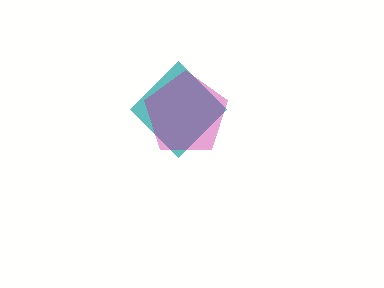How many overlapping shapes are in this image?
There are 2 overlapping shapes in the image.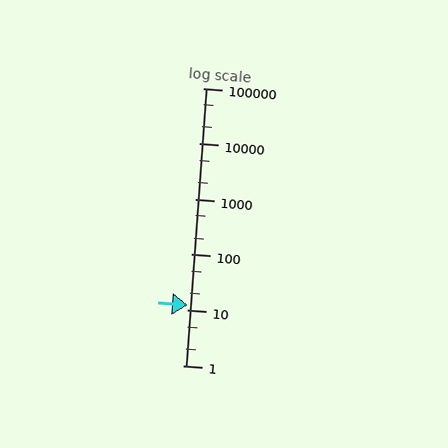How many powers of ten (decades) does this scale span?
The scale spans 5 decades, from 1 to 100000.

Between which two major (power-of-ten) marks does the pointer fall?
The pointer is between 10 and 100.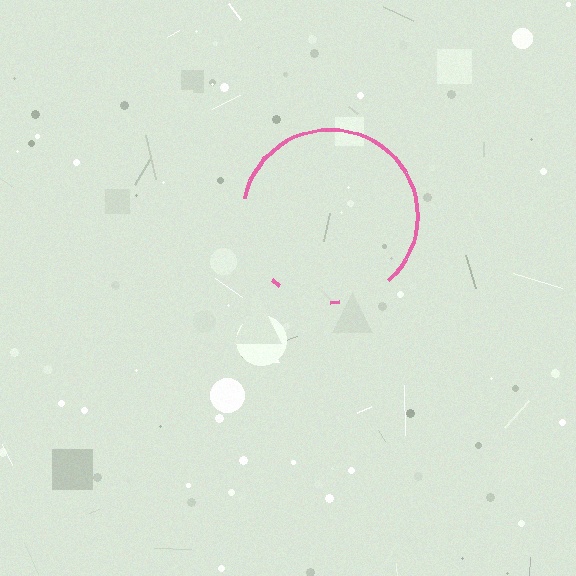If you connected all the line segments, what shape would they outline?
They would outline a circle.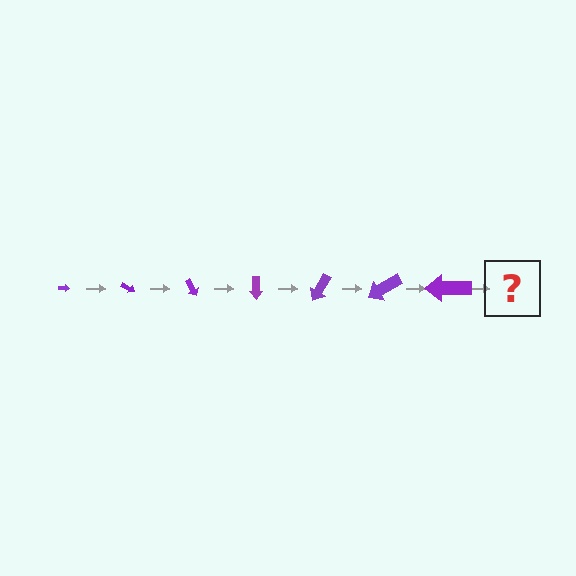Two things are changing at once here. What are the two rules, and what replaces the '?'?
The two rules are that the arrow grows larger each step and it rotates 30 degrees each step. The '?' should be an arrow, larger than the previous one and rotated 210 degrees from the start.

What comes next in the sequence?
The next element should be an arrow, larger than the previous one and rotated 210 degrees from the start.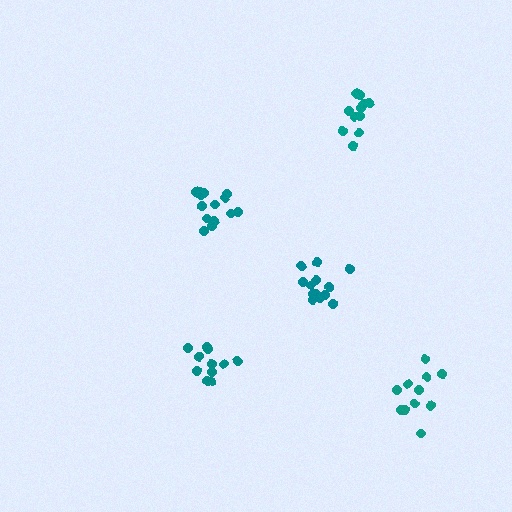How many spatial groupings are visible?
There are 5 spatial groupings.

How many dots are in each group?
Group 1: 12 dots, Group 2: 14 dots, Group 3: 11 dots, Group 4: 13 dots, Group 5: 11 dots (61 total).